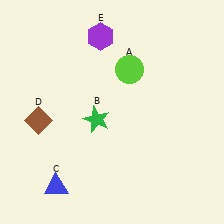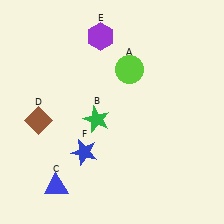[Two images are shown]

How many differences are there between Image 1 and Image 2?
There is 1 difference between the two images.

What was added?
A blue star (F) was added in Image 2.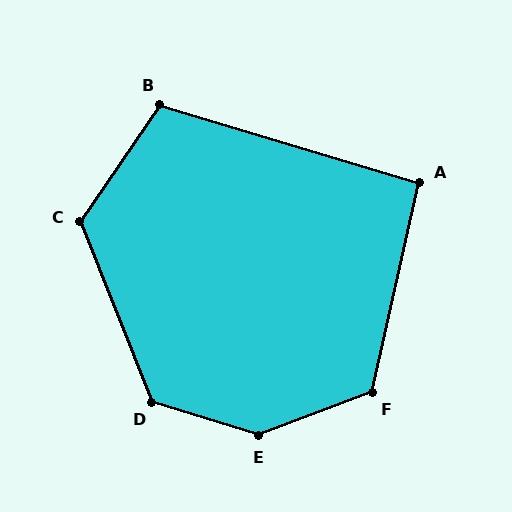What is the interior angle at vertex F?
Approximately 123 degrees (obtuse).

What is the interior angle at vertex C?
Approximately 124 degrees (obtuse).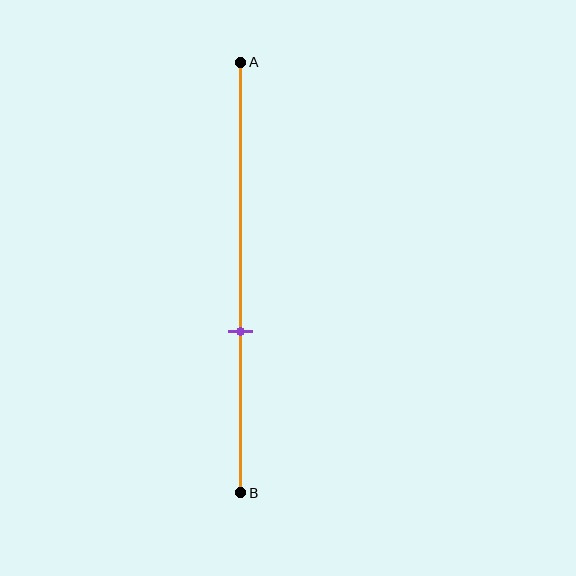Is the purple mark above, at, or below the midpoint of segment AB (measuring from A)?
The purple mark is below the midpoint of segment AB.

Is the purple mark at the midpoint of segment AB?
No, the mark is at about 65% from A, not at the 50% midpoint.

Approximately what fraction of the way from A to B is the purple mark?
The purple mark is approximately 65% of the way from A to B.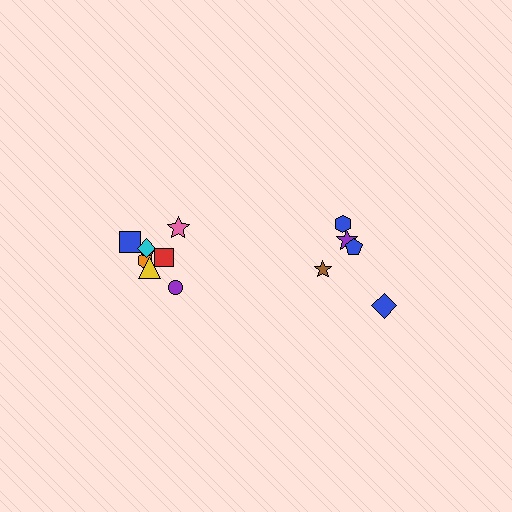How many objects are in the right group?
There are 5 objects.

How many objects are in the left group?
There are 8 objects.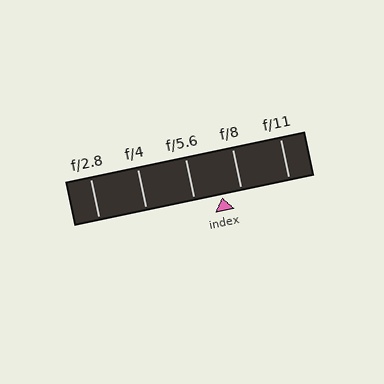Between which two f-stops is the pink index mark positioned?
The index mark is between f/5.6 and f/8.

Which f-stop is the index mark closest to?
The index mark is closest to f/8.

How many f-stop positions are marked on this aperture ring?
There are 5 f-stop positions marked.